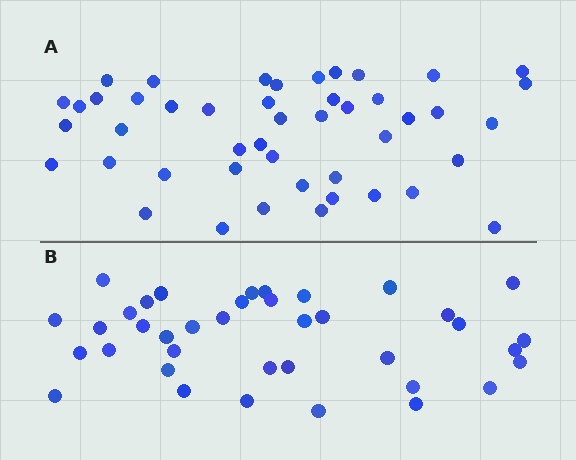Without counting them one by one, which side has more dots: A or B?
Region A (the top region) has more dots.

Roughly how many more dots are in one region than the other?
Region A has roughly 8 or so more dots than region B.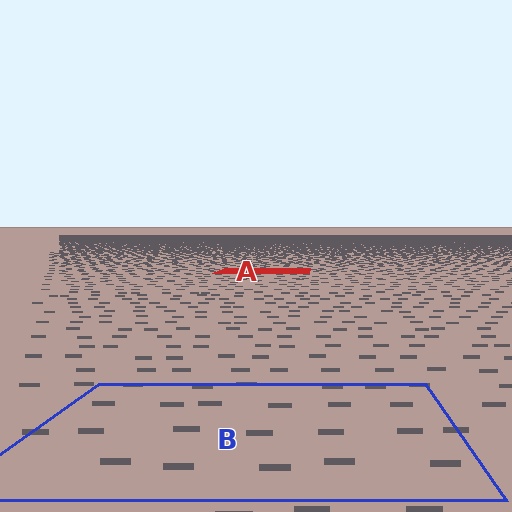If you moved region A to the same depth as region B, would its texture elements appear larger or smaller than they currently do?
They would appear larger. At a closer depth, the same texture elements are projected at a bigger on-screen size.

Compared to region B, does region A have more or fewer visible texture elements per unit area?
Region A has more texture elements per unit area — they are packed more densely because it is farther away.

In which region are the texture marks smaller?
The texture marks are smaller in region A, because it is farther away.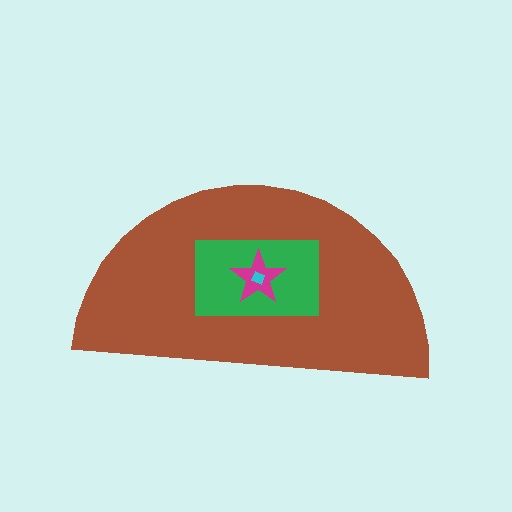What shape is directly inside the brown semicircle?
The green rectangle.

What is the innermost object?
The cyan diamond.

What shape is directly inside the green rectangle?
The magenta star.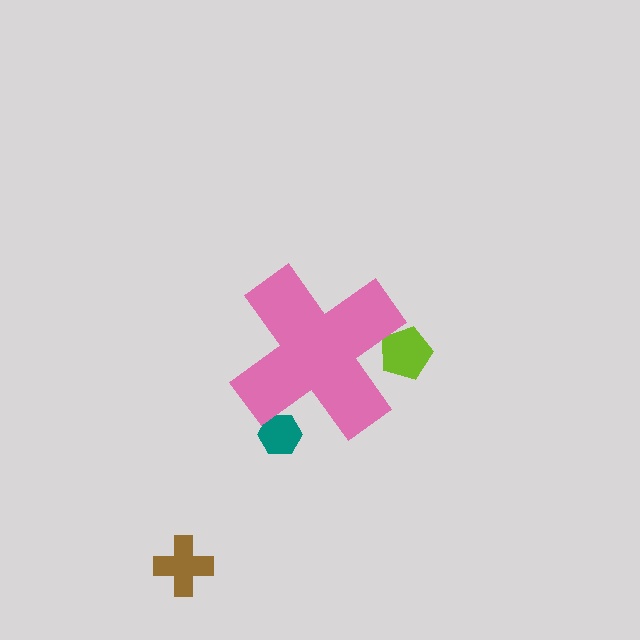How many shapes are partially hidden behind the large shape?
2 shapes are partially hidden.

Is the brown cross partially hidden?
No, the brown cross is fully visible.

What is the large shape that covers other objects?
A pink cross.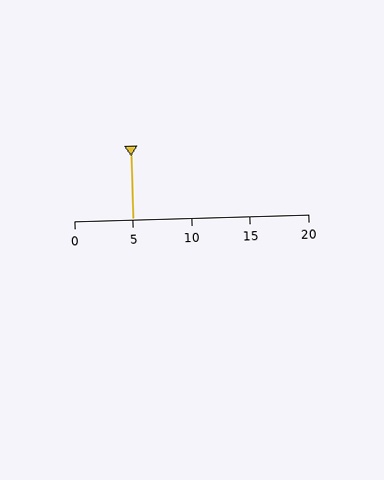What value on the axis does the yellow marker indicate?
The marker indicates approximately 5.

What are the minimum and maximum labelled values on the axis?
The axis runs from 0 to 20.